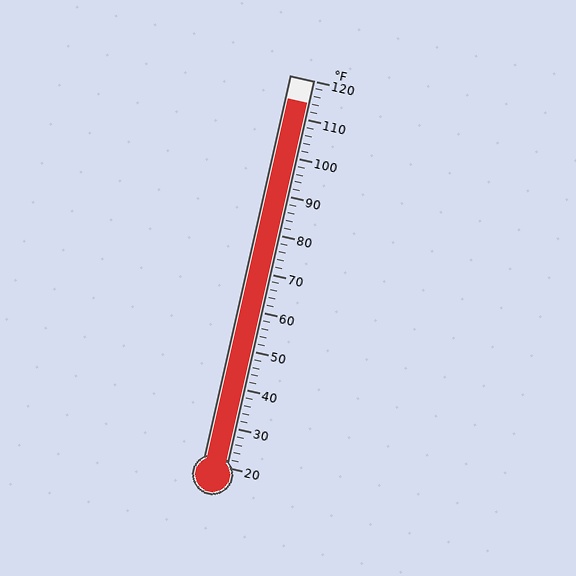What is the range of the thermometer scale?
The thermometer scale ranges from 20°F to 120°F.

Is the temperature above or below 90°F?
The temperature is above 90°F.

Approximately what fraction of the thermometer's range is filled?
The thermometer is filled to approximately 95% of its range.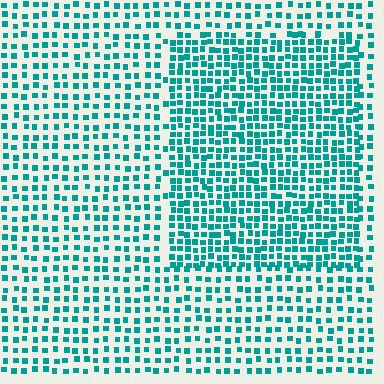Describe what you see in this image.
The image contains small teal elements arranged at two different densities. A rectangle-shaped region is visible where the elements are more densely packed than the surrounding area.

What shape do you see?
I see a rectangle.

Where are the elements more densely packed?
The elements are more densely packed inside the rectangle boundary.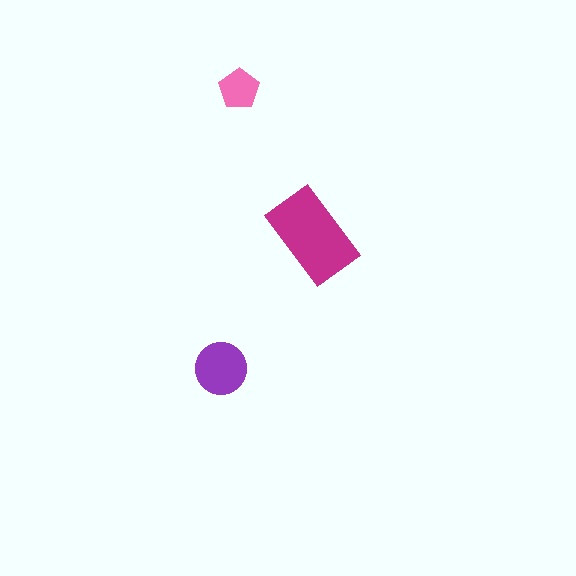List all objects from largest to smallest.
The magenta rectangle, the purple circle, the pink pentagon.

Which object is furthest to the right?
The magenta rectangle is rightmost.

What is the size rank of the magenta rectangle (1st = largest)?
1st.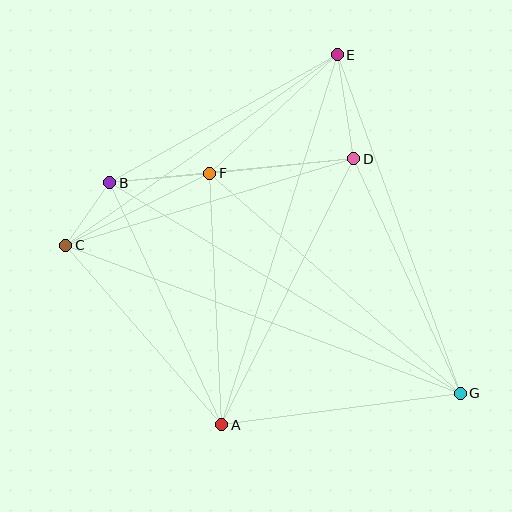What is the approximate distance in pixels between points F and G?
The distance between F and G is approximately 333 pixels.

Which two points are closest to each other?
Points B and C are closest to each other.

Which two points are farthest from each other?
Points C and G are farthest from each other.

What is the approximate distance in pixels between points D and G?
The distance between D and G is approximately 257 pixels.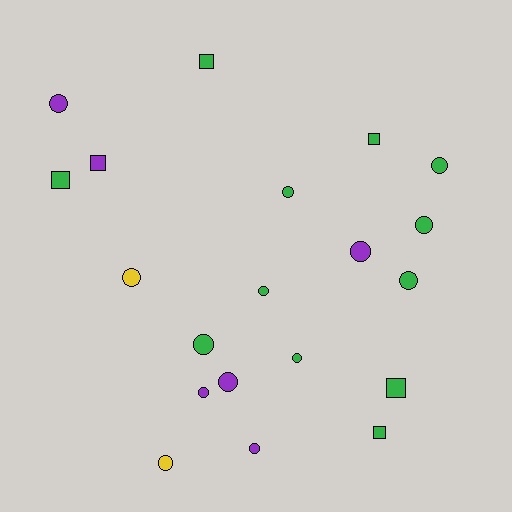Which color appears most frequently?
Green, with 12 objects.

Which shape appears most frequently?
Circle, with 14 objects.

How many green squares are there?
There are 5 green squares.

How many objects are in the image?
There are 20 objects.